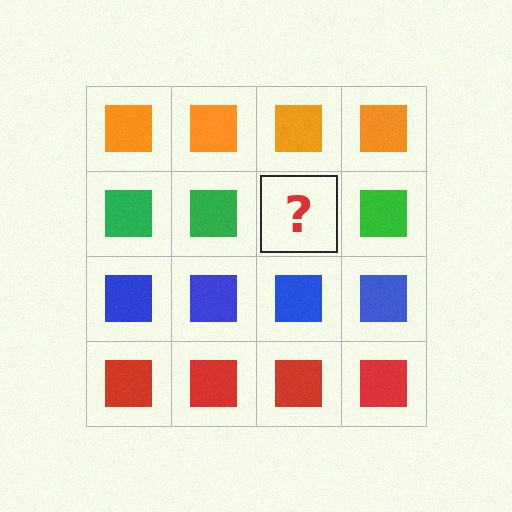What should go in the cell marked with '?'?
The missing cell should contain a green square.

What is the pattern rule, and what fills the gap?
The rule is that each row has a consistent color. The gap should be filled with a green square.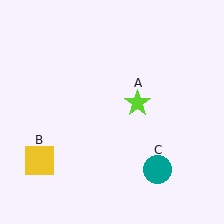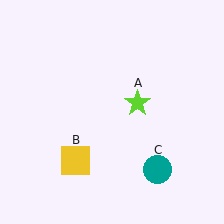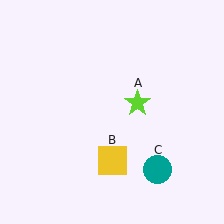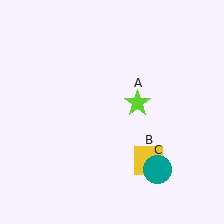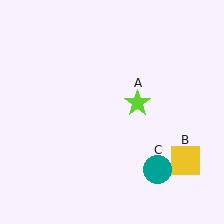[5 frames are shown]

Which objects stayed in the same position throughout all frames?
Lime star (object A) and teal circle (object C) remained stationary.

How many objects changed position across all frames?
1 object changed position: yellow square (object B).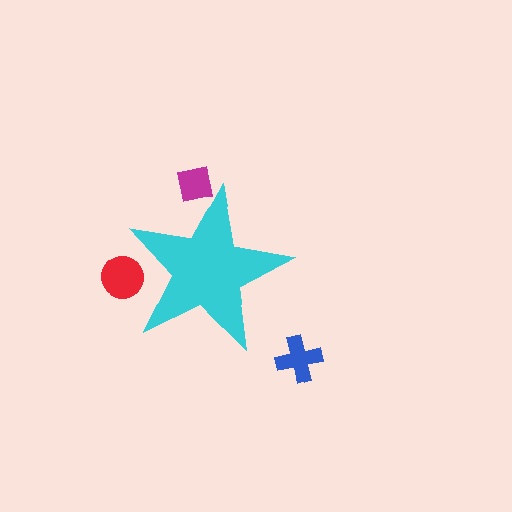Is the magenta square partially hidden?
Yes, the magenta square is partially hidden behind the cyan star.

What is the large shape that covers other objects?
A cyan star.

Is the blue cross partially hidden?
No, the blue cross is fully visible.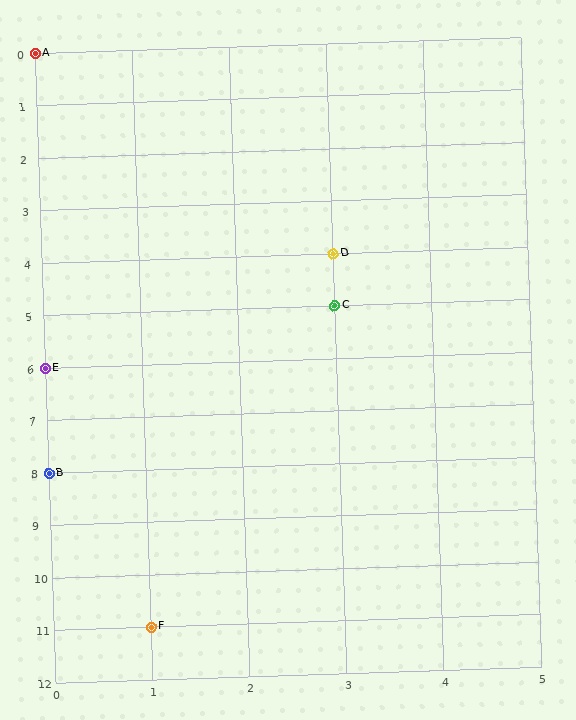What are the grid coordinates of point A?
Point A is at grid coordinates (0, 0).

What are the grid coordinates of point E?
Point E is at grid coordinates (0, 6).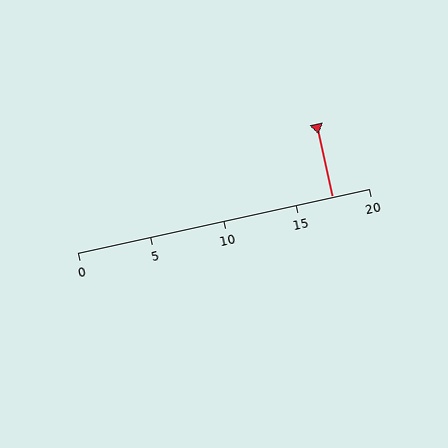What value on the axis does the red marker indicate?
The marker indicates approximately 17.5.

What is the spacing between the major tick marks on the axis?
The major ticks are spaced 5 apart.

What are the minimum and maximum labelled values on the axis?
The axis runs from 0 to 20.